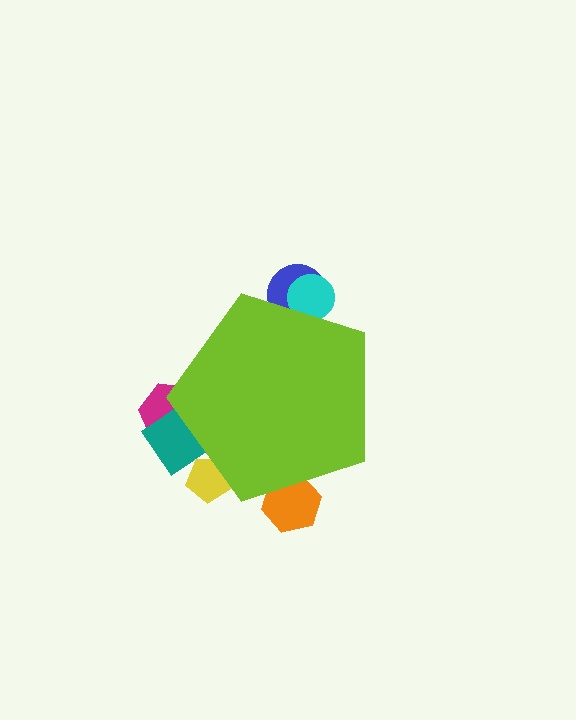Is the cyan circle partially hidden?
Yes, the cyan circle is partially hidden behind the lime pentagon.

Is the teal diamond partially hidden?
Yes, the teal diamond is partially hidden behind the lime pentagon.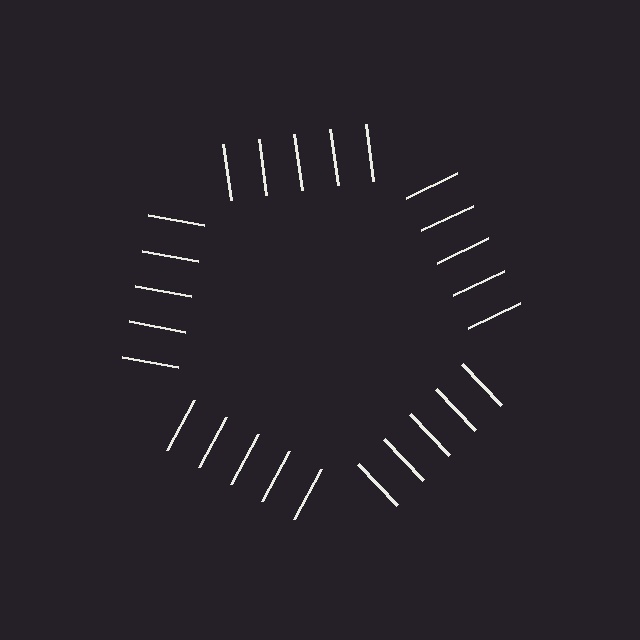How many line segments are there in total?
25 — 5 along each of the 5 edges.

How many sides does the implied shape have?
5 sides — the line-ends trace a pentagon.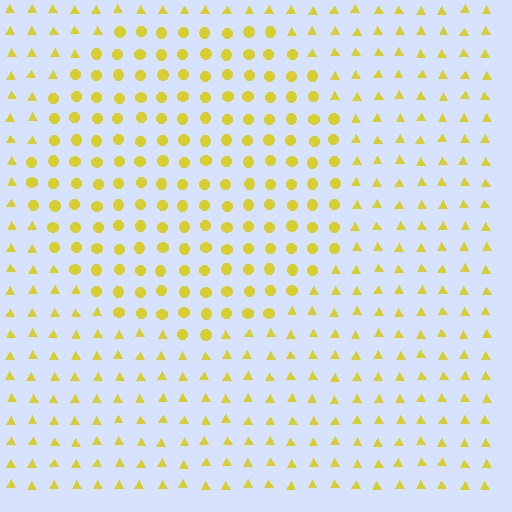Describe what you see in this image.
The image is filled with small yellow elements arranged in a uniform grid. A circle-shaped region contains circles, while the surrounding area contains triangles. The boundary is defined purely by the change in element shape.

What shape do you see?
I see a circle.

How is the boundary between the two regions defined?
The boundary is defined by a change in element shape: circles inside vs. triangles outside. All elements share the same color and spacing.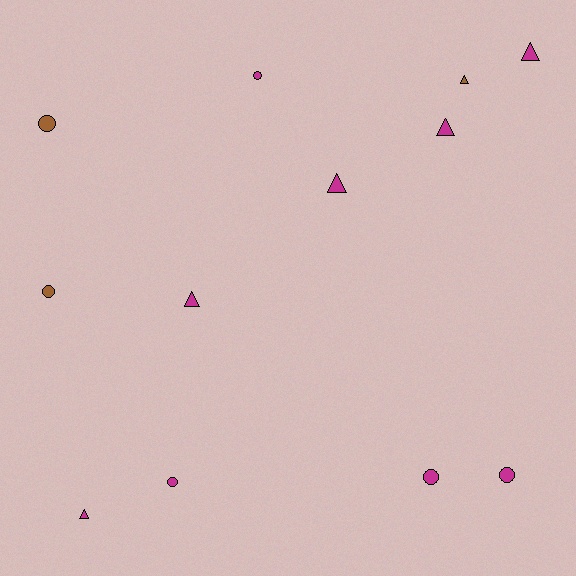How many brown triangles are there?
There is 1 brown triangle.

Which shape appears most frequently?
Circle, with 6 objects.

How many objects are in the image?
There are 12 objects.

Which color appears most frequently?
Magenta, with 9 objects.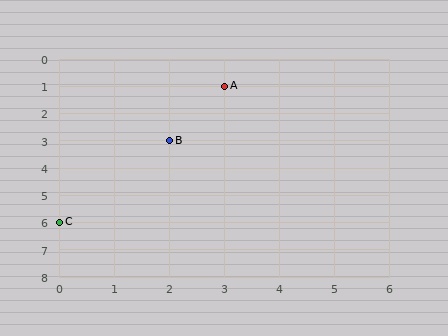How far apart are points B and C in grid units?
Points B and C are 2 columns and 3 rows apart (about 3.6 grid units diagonally).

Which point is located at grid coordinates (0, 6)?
Point C is at (0, 6).